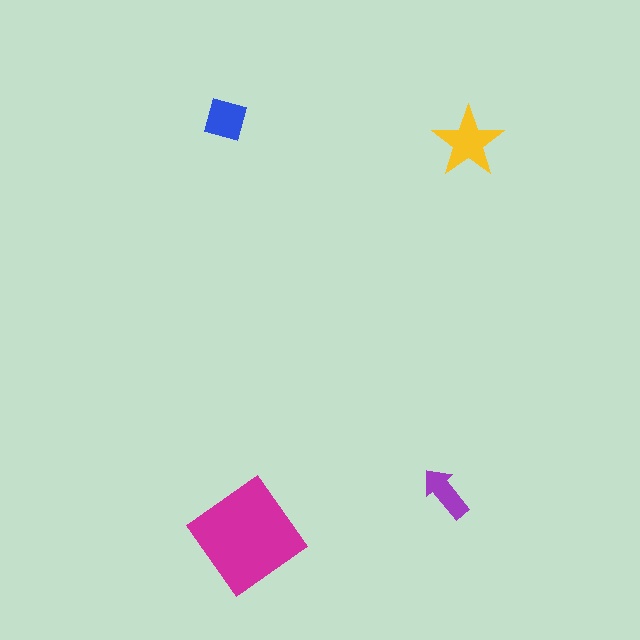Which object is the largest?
The magenta diamond.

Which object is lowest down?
The magenta diamond is bottommost.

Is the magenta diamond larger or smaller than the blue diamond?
Larger.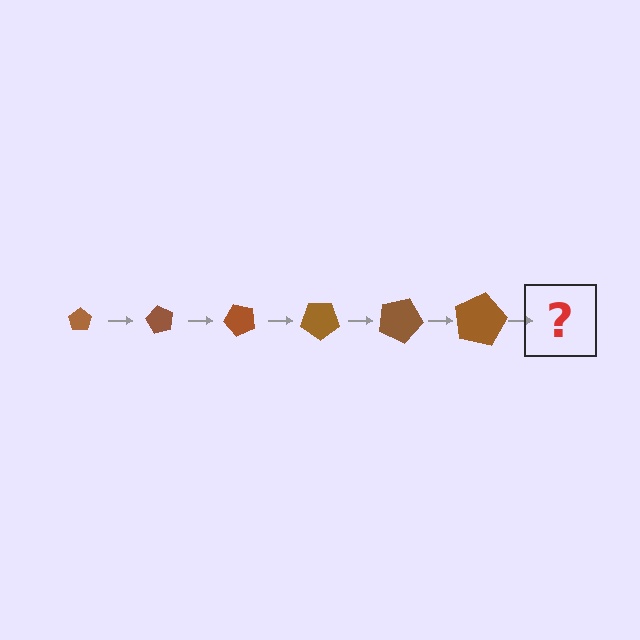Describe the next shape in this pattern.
It should be a pentagon, larger than the previous one and rotated 360 degrees from the start.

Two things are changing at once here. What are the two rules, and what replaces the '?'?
The two rules are that the pentagon grows larger each step and it rotates 60 degrees each step. The '?' should be a pentagon, larger than the previous one and rotated 360 degrees from the start.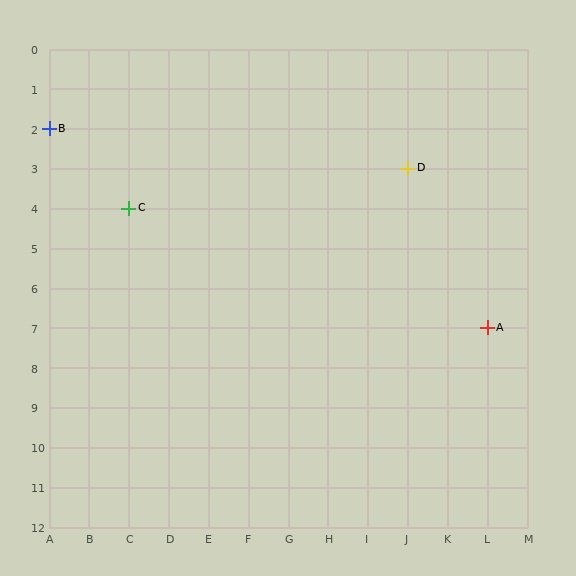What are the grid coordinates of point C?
Point C is at grid coordinates (C, 4).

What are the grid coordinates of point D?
Point D is at grid coordinates (J, 3).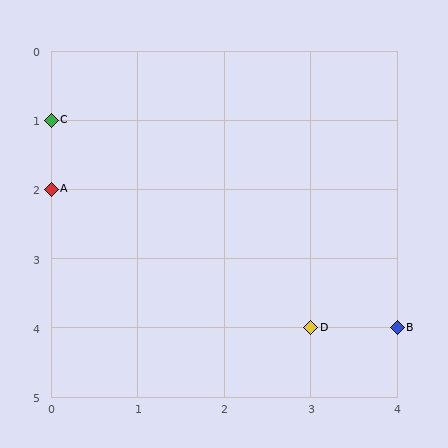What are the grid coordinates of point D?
Point D is at grid coordinates (3, 4).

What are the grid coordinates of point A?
Point A is at grid coordinates (0, 2).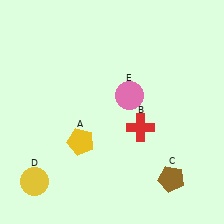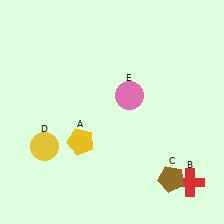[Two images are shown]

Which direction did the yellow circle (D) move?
The yellow circle (D) moved up.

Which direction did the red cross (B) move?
The red cross (B) moved down.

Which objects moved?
The objects that moved are: the red cross (B), the yellow circle (D).